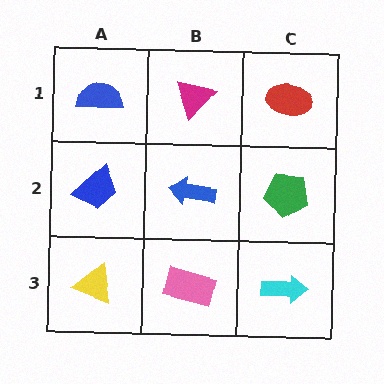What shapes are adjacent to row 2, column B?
A magenta triangle (row 1, column B), a pink rectangle (row 3, column B), a blue trapezoid (row 2, column A), a green pentagon (row 2, column C).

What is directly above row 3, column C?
A green pentagon.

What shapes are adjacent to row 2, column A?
A blue semicircle (row 1, column A), a yellow triangle (row 3, column A), a blue arrow (row 2, column B).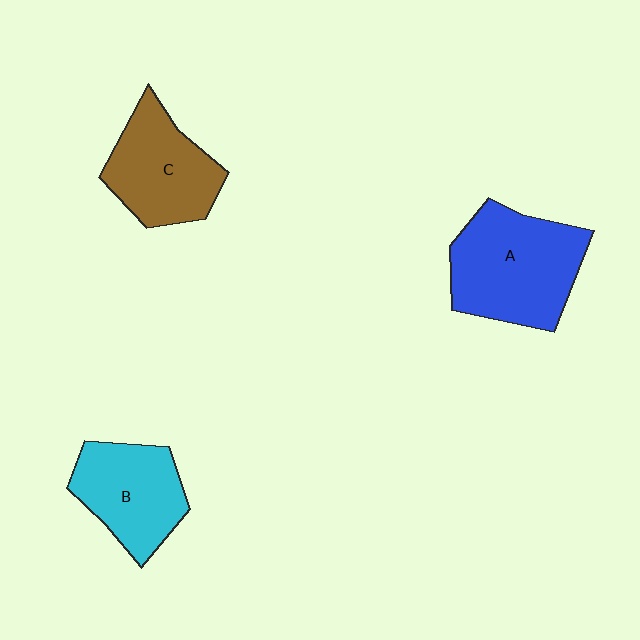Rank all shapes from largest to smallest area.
From largest to smallest: A (blue), C (brown), B (cyan).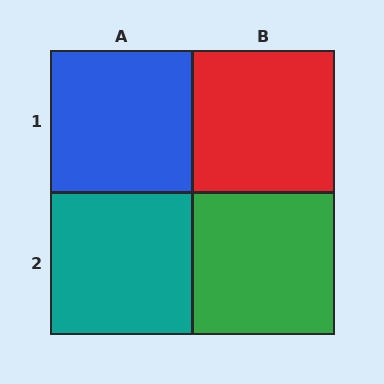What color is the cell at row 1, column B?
Red.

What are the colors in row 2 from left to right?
Teal, green.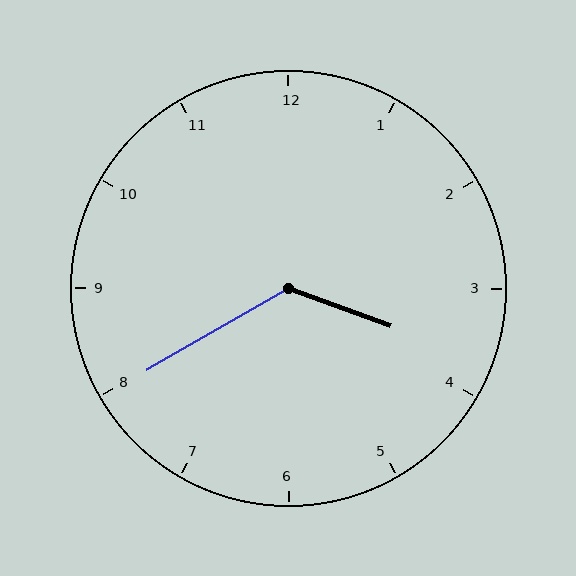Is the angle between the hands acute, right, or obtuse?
It is obtuse.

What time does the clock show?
3:40.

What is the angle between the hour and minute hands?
Approximately 130 degrees.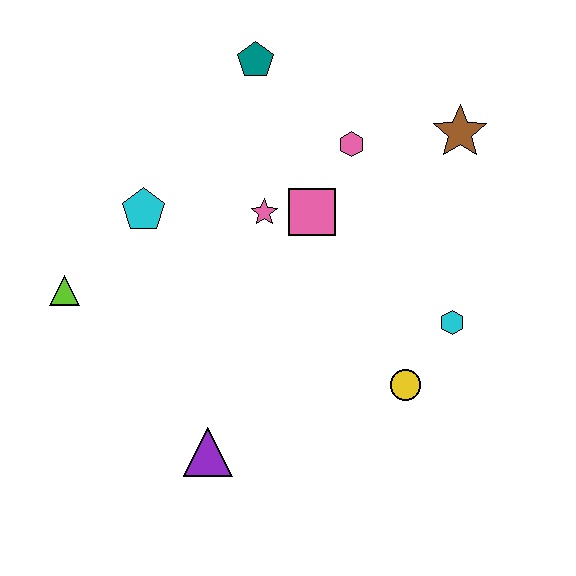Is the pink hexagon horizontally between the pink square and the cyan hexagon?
Yes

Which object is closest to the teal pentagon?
The pink hexagon is closest to the teal pentagon.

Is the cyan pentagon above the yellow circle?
Yes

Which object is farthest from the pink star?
The purple triangle is farthest from the pink star.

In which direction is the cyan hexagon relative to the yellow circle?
The cyan hexagon is above the yellow circle.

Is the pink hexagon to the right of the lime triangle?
Yes